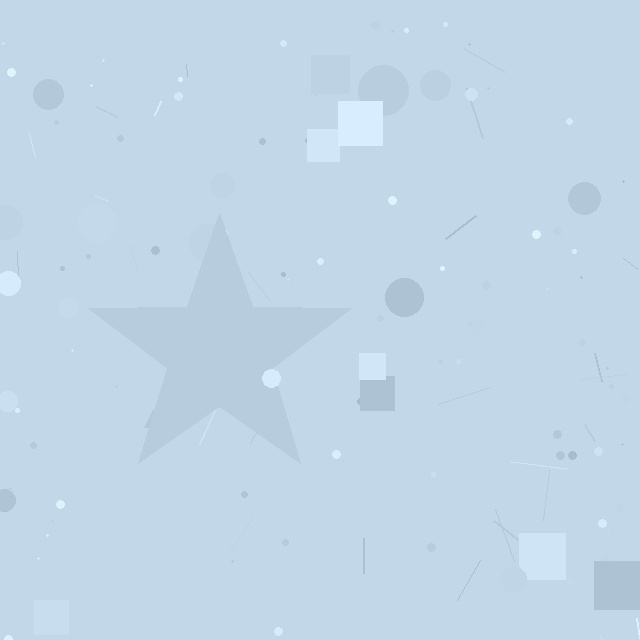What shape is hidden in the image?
A star is hidden in the image.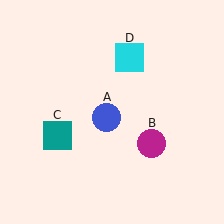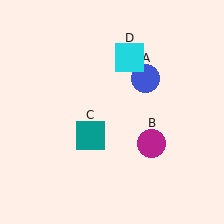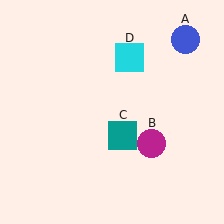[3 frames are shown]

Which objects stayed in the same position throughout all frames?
Magenta circle (object B) and cyan square (object D) remained stationary.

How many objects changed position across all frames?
2 objects changed position: blue circle (object A), teal square (object C).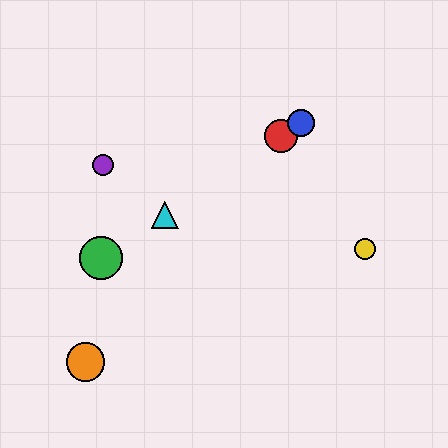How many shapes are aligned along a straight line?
4 shapes (the red circle, the blue circle, the green circle, the cyan triangle) are aligned along a straight line.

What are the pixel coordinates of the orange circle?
The orange circle is at (85, 362).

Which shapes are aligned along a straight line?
The red circle, the blue circle, the green circle, the cyan triangle are aligned along a straight line.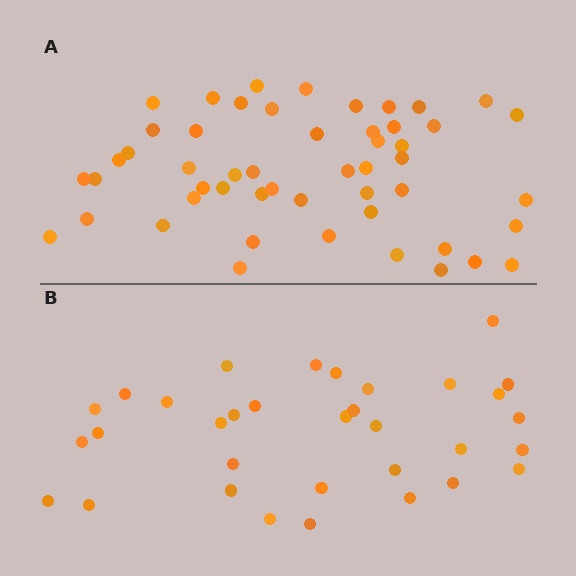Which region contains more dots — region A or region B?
Region A (the top region) has more dots.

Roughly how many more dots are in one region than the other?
Region A has approximately 20 more dots than region B.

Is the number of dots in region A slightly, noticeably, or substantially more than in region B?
Region A has substantially more. The ratio is roughly 1.5 to 1.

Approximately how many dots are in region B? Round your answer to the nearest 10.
About 30 dots. (The exact count is 33, which rounds to 30.)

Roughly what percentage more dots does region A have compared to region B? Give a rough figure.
About 55% more.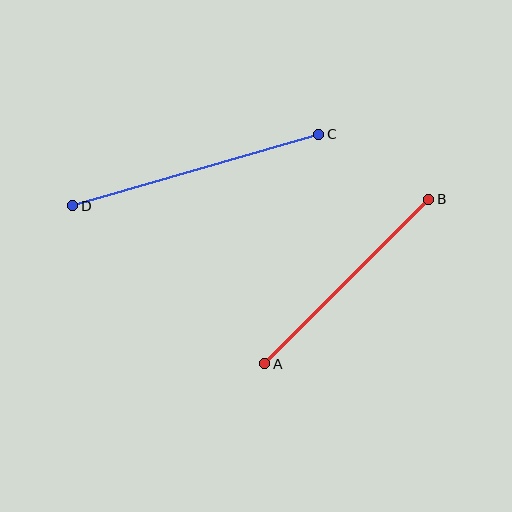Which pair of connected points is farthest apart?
Points C and D are farthest apart.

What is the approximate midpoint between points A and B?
The midpoint is at approximately (347, 282) pixels.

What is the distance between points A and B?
The distance is approximately 233 pixels.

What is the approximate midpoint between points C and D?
The midpoint is at approximately (196, 170) pixels.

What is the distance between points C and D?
The distance is approximately 256 pixels.